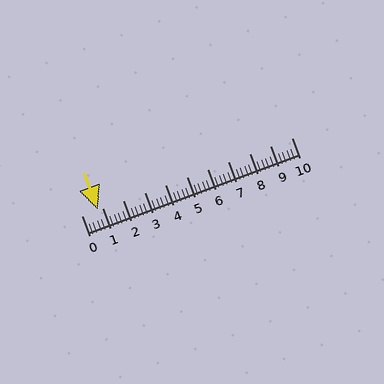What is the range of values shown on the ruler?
The ruler shows values from 0 to 10.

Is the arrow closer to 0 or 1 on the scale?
The arrow is closer to 1.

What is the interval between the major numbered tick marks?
The major tick marks are spaced 1 units apart.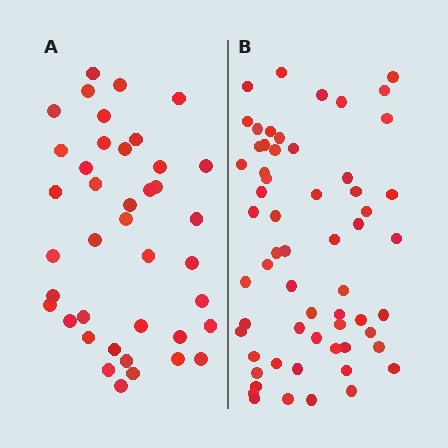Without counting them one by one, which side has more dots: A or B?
Region B (the right region) has more dots.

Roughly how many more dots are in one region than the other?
Region B has approximately 20 more dots than region A.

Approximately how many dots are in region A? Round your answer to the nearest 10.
About 40 dots.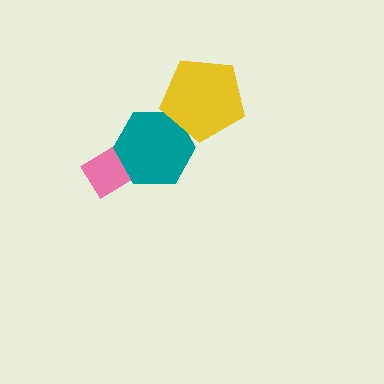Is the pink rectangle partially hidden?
Yes, it is partially covered by another shape.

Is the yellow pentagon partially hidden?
No, no other shape covers it.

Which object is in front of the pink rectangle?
The teal hexagon is in front of the pink rectangle.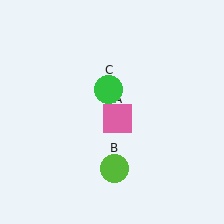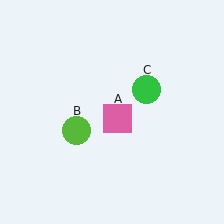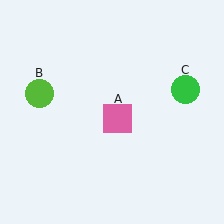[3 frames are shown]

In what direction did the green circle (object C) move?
The green circle (object C) moved right.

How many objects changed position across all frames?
2 objects changed position: lime circle (object B), green circle (object C).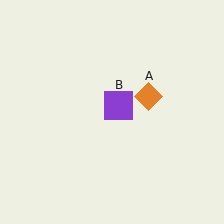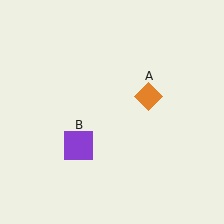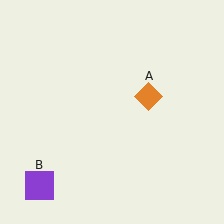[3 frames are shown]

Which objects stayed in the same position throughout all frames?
Orange diamond (object A) remained stationary.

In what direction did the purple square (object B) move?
The purple square (object B) moved down and to the left.